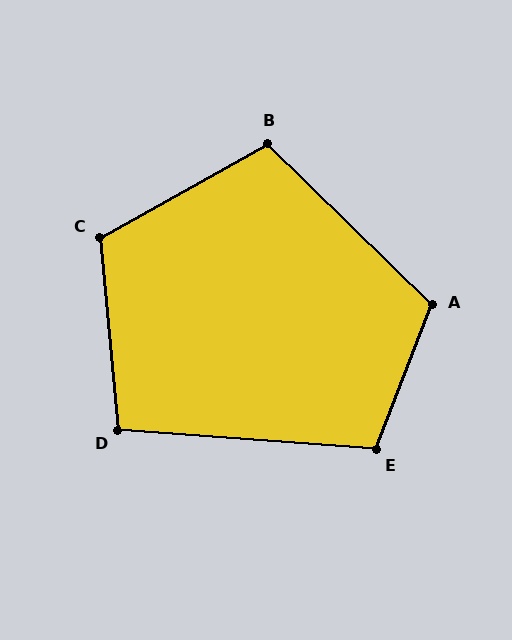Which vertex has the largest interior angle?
C, at approximately 114 degrees.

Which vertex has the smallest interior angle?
D, at approximately 100 degrees.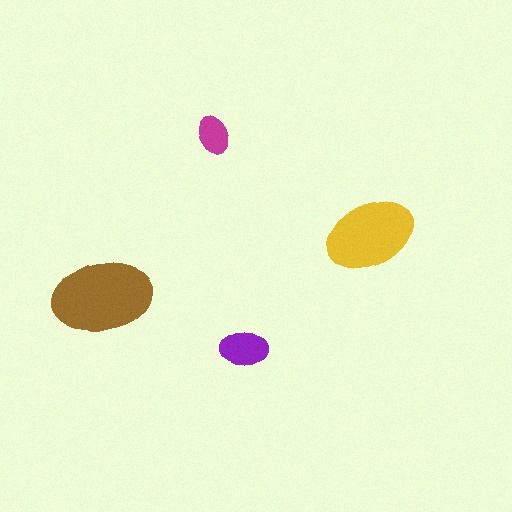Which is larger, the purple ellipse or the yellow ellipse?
The yellow one.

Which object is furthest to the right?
The yellow ellipse is rightmost.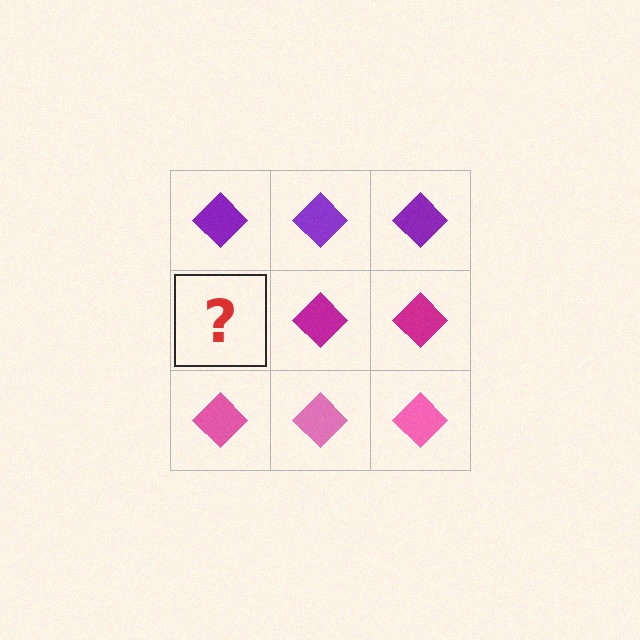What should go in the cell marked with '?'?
The missing cell should contain a magenta diamond.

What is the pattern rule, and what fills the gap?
The rule is that each row has a consistent color. The gap should be filled with a magenta diamond.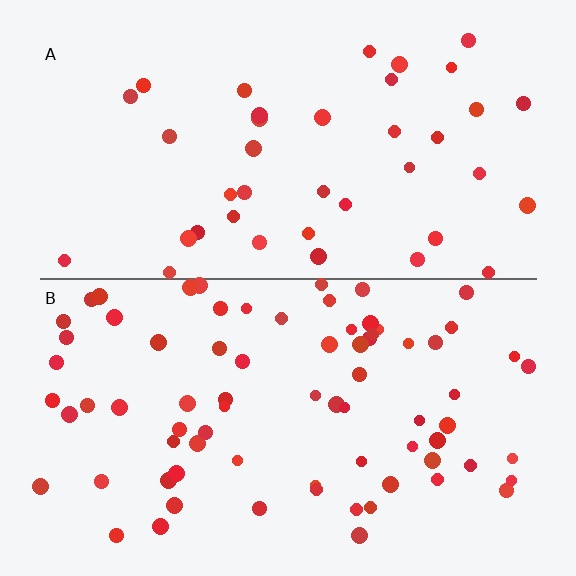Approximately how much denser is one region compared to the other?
Approximately 1.9× — region B over region A.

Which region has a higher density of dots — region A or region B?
B (the bottom).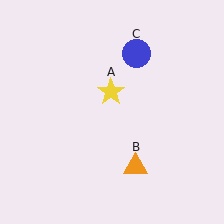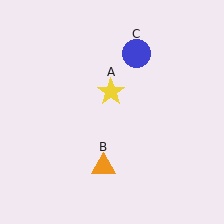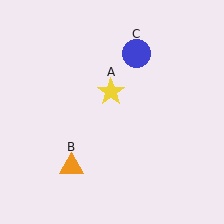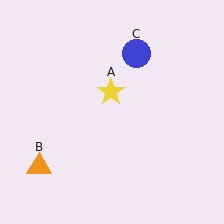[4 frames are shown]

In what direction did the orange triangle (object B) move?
The orange triangle (object B) moved left.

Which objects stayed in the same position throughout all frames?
Yellow star (object A) and blue circle (object C) remained stationary.